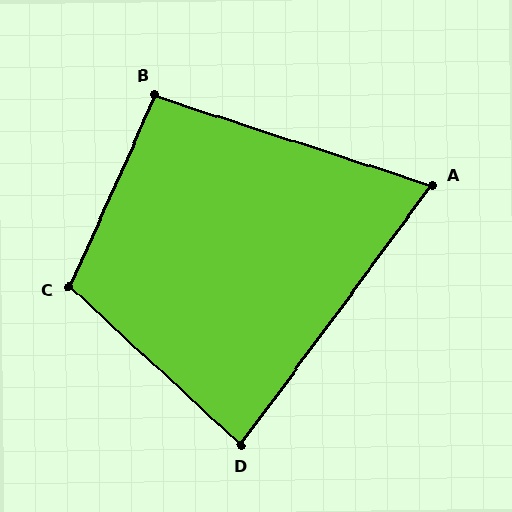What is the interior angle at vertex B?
Approximately 96 degrees (obtuse).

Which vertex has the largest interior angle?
C, at approximately 108 degrees.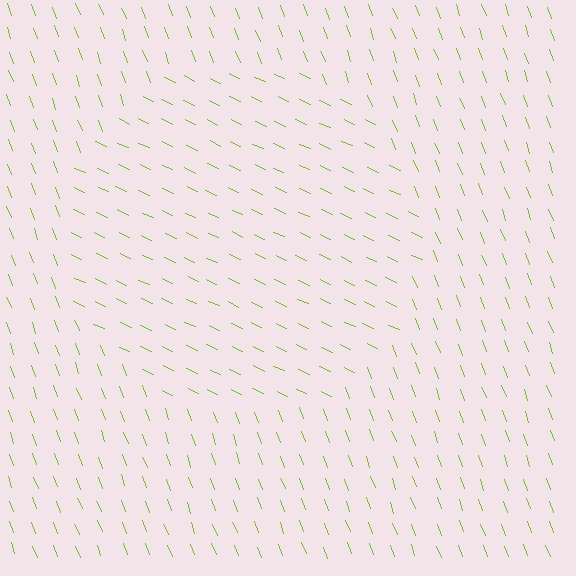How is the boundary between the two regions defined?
The boundary is defined purely by a change in line orientation (approximately 45 degrees difference). All lines are the same color and thickness.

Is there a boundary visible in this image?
Yes, there is a texture boundary formed by a change in line orientation.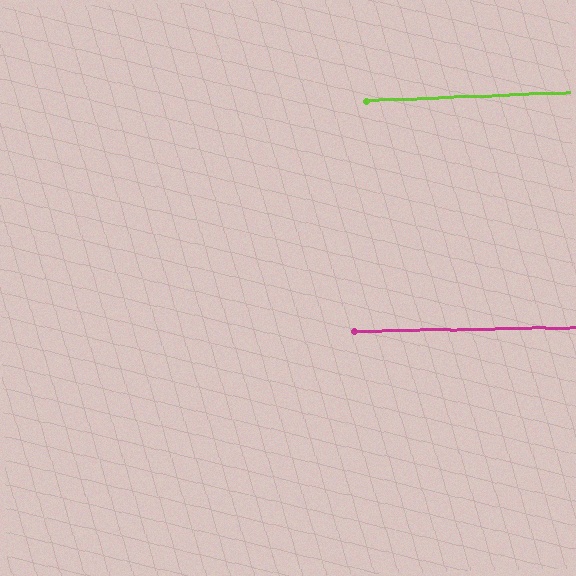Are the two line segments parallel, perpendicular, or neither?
Parallel — their directions differ by only 1.4°.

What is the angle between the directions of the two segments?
Approximately 1 degree.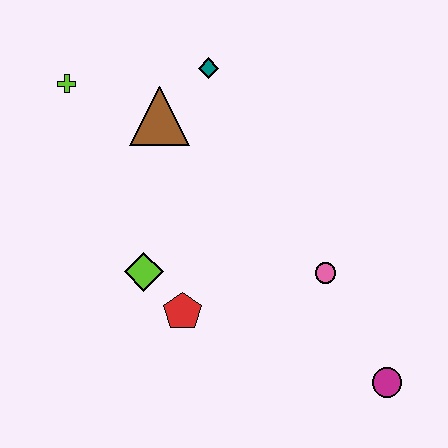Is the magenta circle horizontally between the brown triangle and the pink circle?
No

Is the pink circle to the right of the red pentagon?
Yes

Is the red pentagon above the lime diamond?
No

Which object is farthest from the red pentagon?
The lime cross is farthest from the red pentagon.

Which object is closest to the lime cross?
The brown triangle is closest to the lime cross.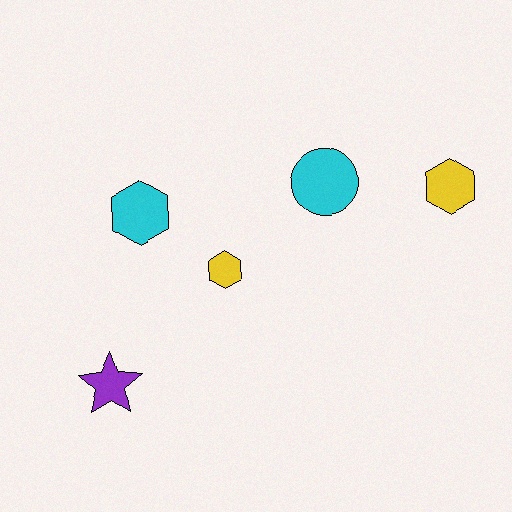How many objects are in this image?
There are 5 objects.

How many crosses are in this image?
There are no crosses.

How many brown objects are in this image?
There are no brown objects.